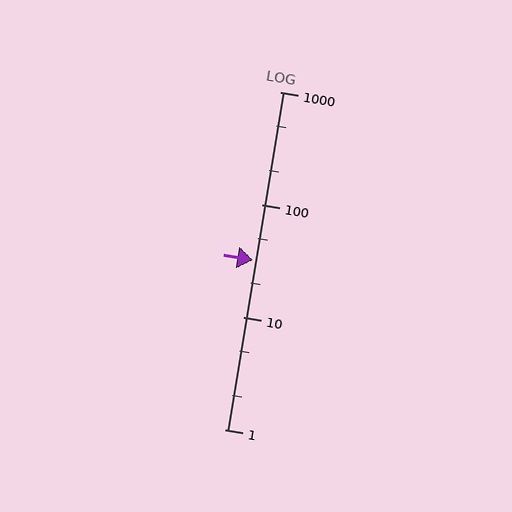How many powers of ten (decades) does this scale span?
The scale spans 3 decades, from 1 to 1000.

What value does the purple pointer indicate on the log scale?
The pointer indicates approximately 32.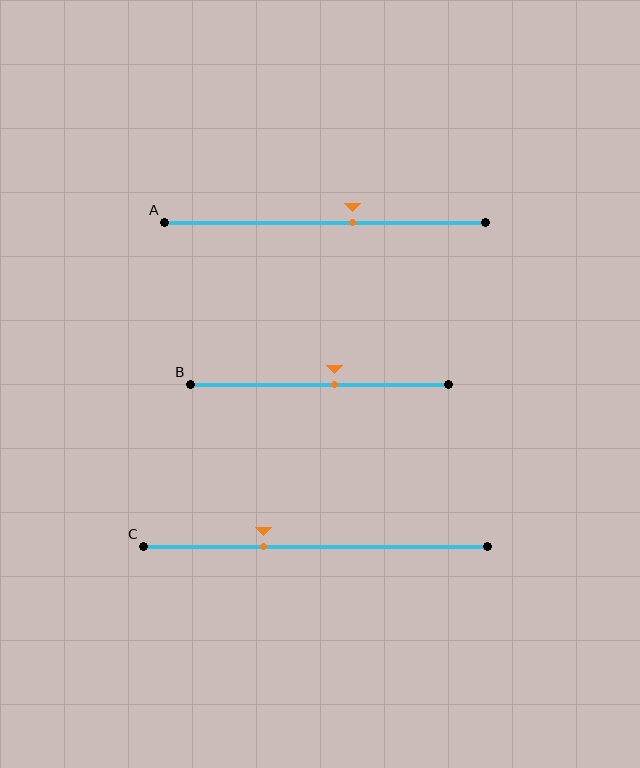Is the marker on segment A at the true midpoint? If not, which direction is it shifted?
No, the marker on segment A is shifted to the right by about 9% of the segment length.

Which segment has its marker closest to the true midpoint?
Segment B has its marker closest to the true midpoint.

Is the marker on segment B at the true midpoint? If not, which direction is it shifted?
No, the marker on segment B is shifted to the right by about 6% of the segment length.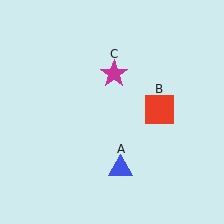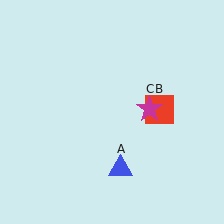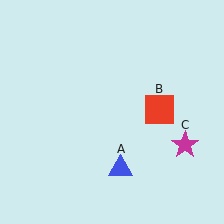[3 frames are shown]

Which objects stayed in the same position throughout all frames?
Blue triangle (object A) and red square (object B) remained stationary.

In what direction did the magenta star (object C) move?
The magenta star (object C) moved down and to the right.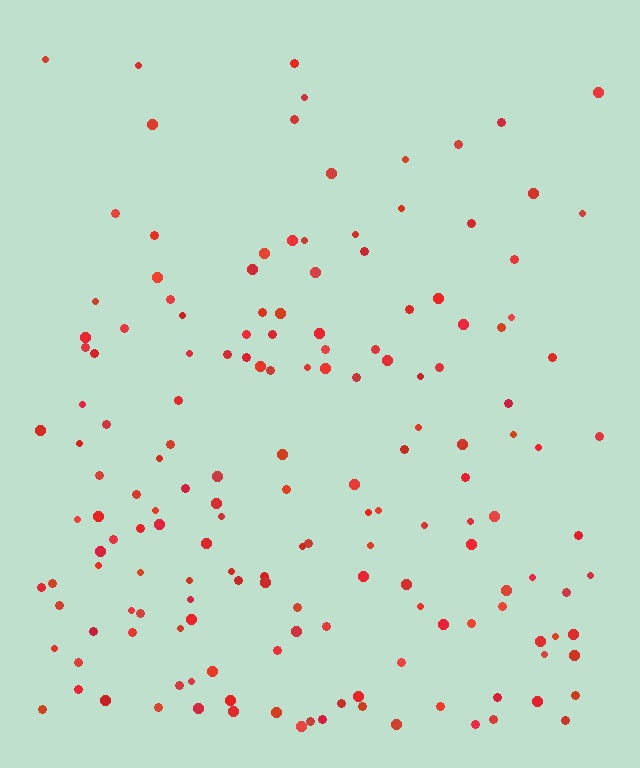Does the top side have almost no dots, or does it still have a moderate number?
Still a moderate number, just noticeably fewer than the bottom.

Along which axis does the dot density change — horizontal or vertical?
Vertical.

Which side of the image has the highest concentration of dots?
The bottom.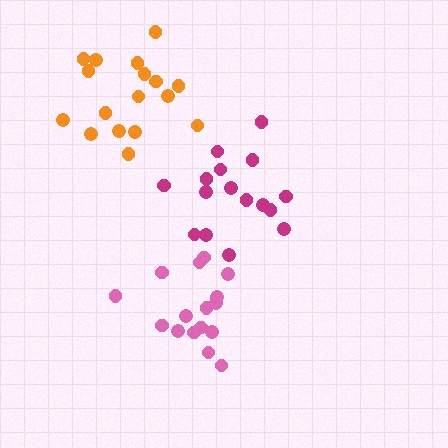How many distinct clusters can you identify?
There are 3 distinct clusters.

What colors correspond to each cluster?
The clusters are colored: magenta, orange, pink.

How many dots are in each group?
Group 1: 16 dots, Group 2: 17 dots, Group 3: 16 dots (49 total).